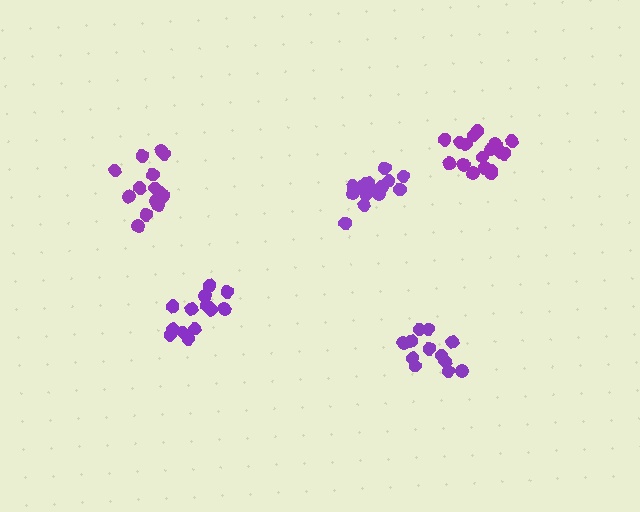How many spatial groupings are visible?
There are 5 spatial groupings.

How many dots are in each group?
Group 1: 14 dots, Group 2: 12 dots, Group 3: 16 dots, Group 4: 17 dots, Group 5: 13 dots (72 total).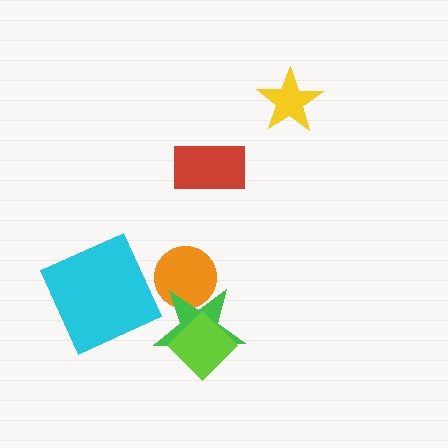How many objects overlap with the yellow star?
0 objects overlap with the yellow star.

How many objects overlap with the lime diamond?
1 object overlaps with the lime diamond.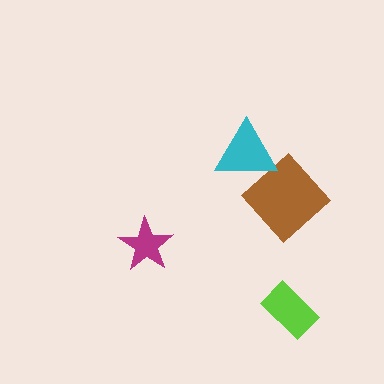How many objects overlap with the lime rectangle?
0 objects overlap with the lime rectangle.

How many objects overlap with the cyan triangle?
1 object overlaps with the cyan triangle.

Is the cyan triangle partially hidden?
No, no other shape covers it.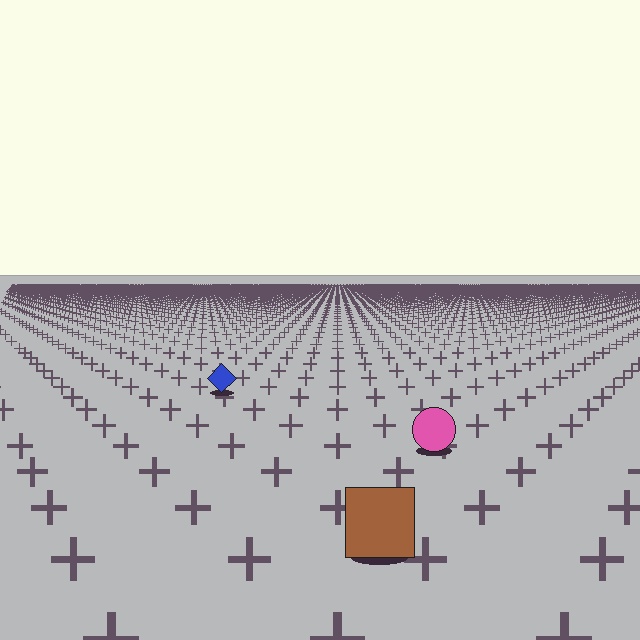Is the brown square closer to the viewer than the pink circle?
Yes. The brown square is closer — you can tell from the texture gradient: the ground texture is coarser near it.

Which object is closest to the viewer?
The brown square is closest. The texture marks near it are larger and more spread out.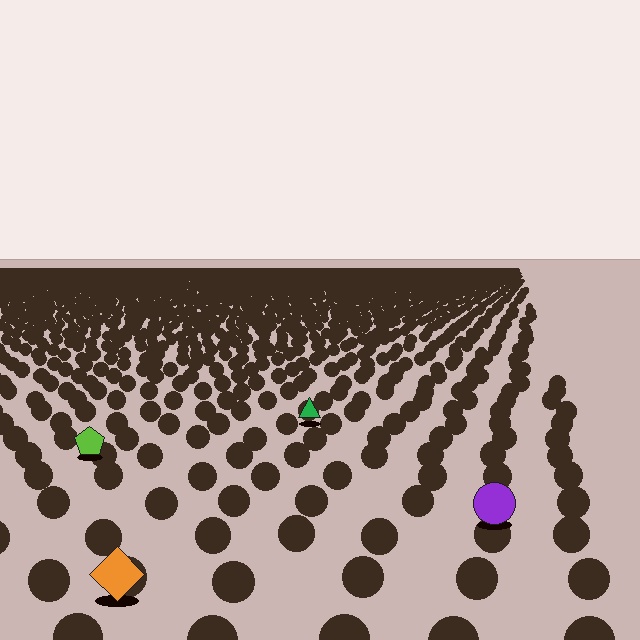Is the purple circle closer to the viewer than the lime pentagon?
Yes. The purple circle is closer — you can tell from the texture gradient: the ground texture is coarser near it.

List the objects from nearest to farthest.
From nearest to farthest: the orange diamond, the purple circle, the lime pentagon, the green triangle.